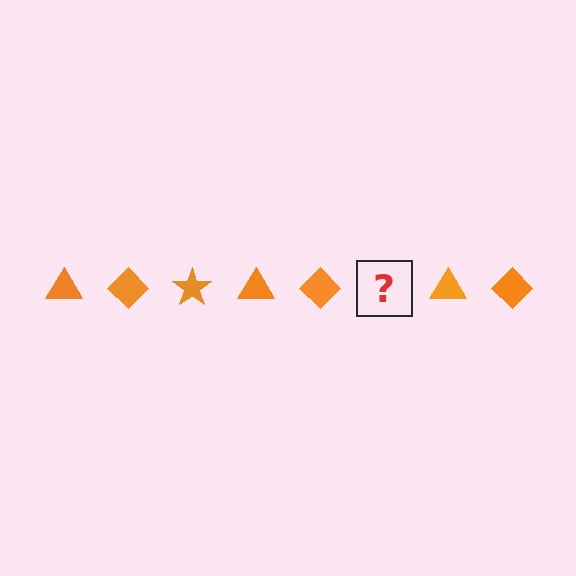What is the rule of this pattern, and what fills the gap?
The rule is that the pattern cycles through triangle, diamond, star shapes in orange. The gap should be filled with an orange star.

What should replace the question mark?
The question mark should be replaced with an orange star.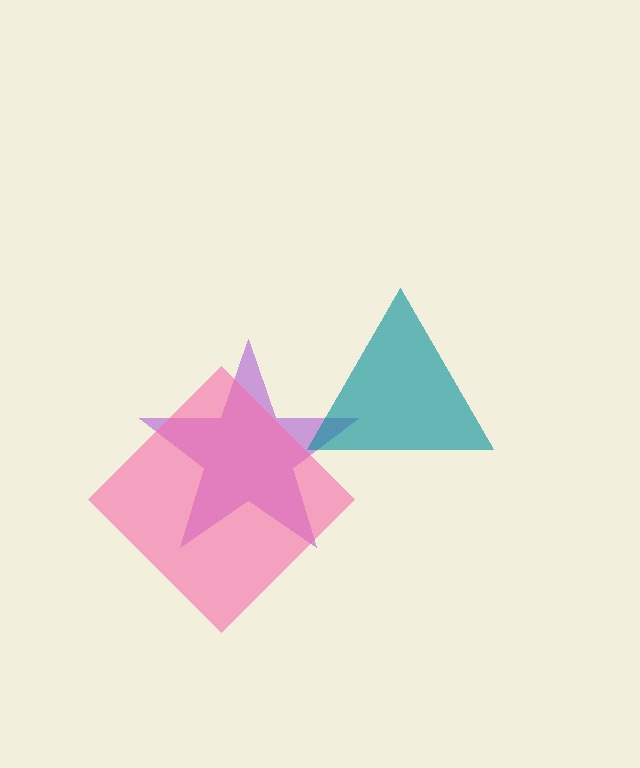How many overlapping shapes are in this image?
There are 3 overlapping shapes in the image.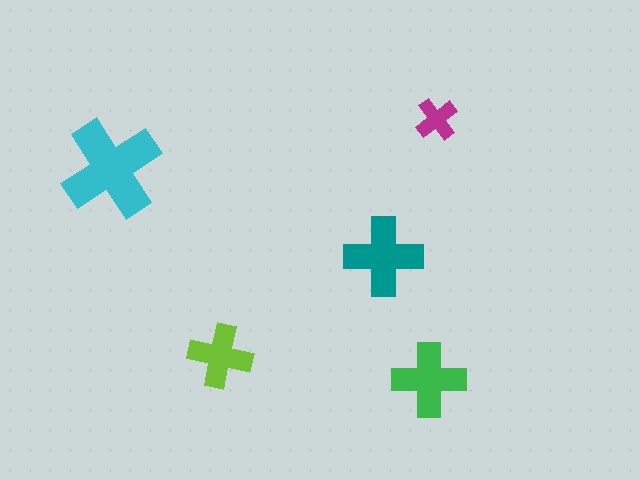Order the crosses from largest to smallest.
the cyan one, the teal one, the green one, the lime one, the magenta one.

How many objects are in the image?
There are 5 objects in the image.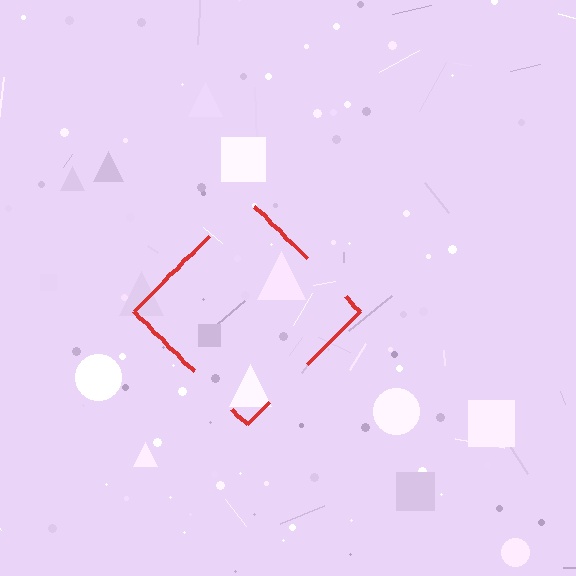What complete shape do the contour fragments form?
The contour fragments form a diamond.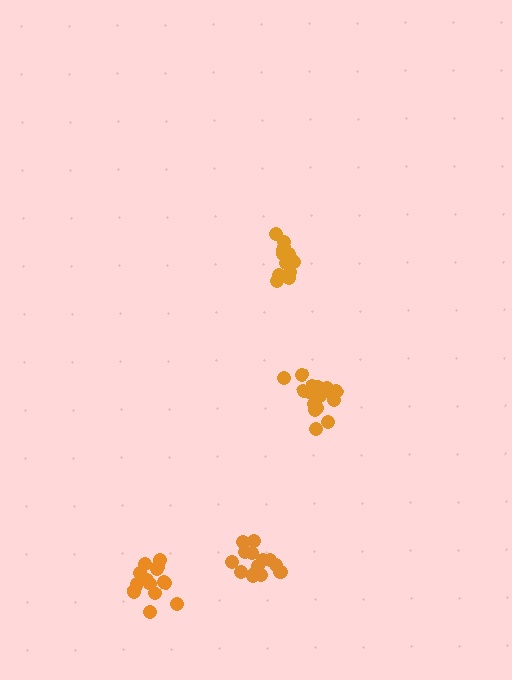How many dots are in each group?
Group 1: 16 dots, Group 2: 16 dots, Group 3: 18 dots, Group 4: 14 dots (64 total).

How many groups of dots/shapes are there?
There are 4 groups.